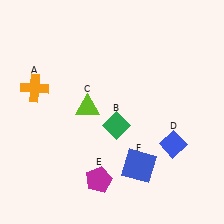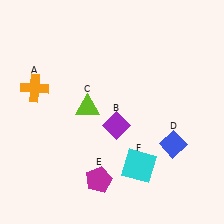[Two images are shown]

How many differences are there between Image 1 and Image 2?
There are 2 differences between the two images.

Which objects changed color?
B changed from green to purple. F changed from blue to cyan.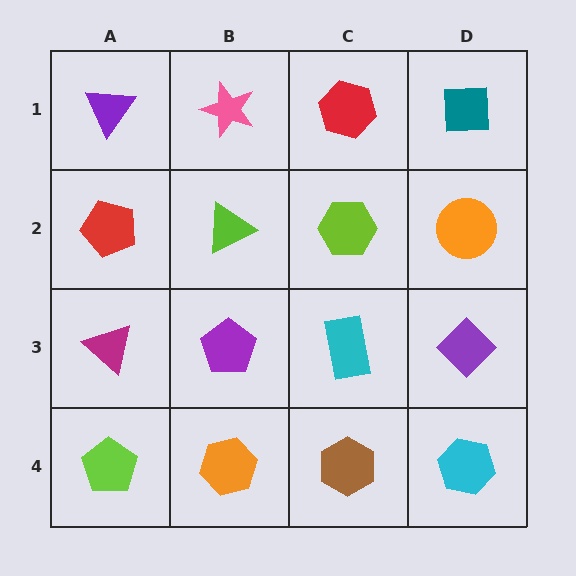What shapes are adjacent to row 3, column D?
An orange circle (row 2, column D), a cyan hexagon (row 4, column D), a cyan rectangle (row 3, column C).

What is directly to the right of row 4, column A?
An orange hexagon.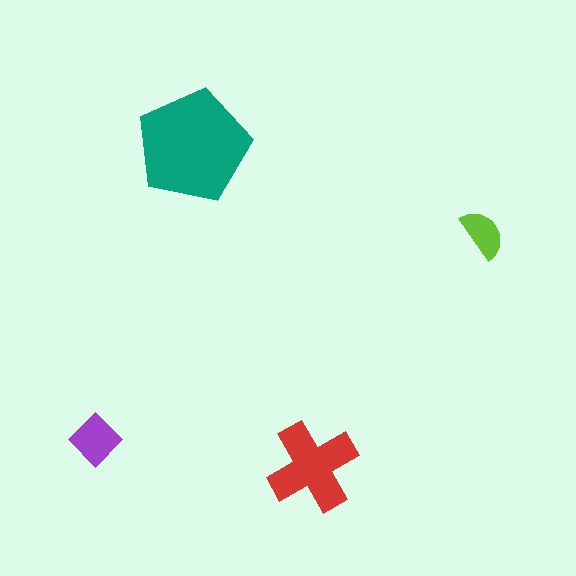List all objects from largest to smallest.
The teal pentagon, the red cross, the purple diamond, the lime semicircle.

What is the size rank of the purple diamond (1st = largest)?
3rd.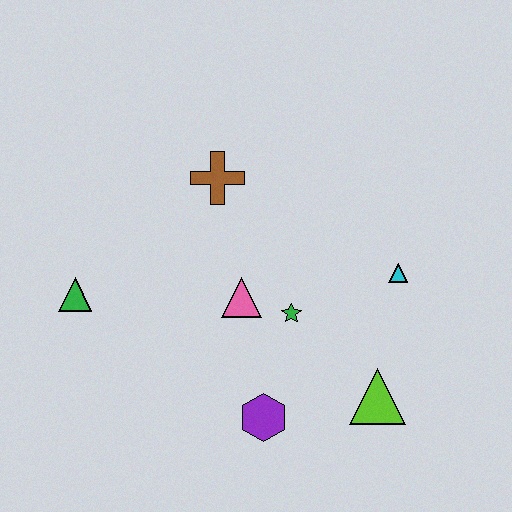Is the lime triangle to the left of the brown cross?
No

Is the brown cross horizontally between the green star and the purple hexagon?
No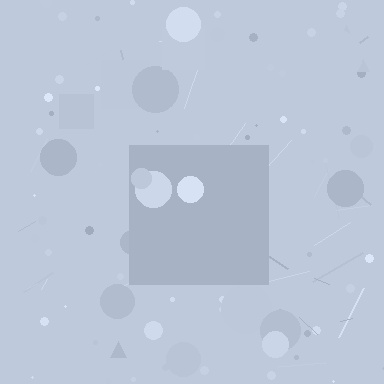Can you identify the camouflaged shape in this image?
The camouflaged shape is a square.